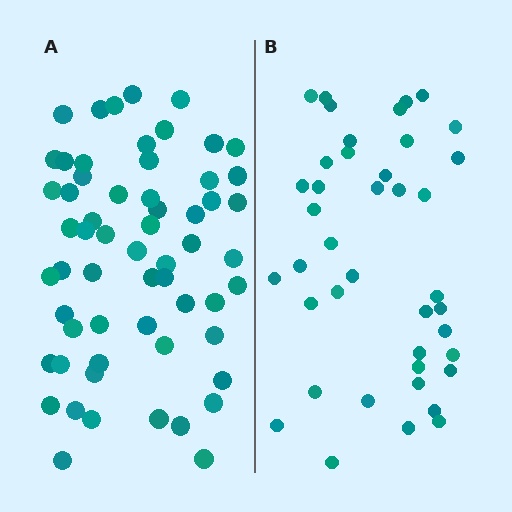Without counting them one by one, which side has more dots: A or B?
Region A (the left region) has more dots.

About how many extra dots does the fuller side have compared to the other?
Region A has approximately 20 more dots than region B.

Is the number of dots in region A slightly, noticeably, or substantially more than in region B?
Region A has substantially more. The ratio is roughly 1.5 to 1.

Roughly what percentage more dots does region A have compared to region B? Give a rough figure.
About 45% more.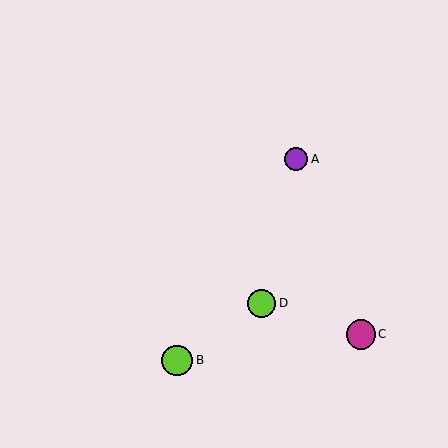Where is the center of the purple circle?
The center of the purple circle is at (296, 159).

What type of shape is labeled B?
Shape B is a lime circle.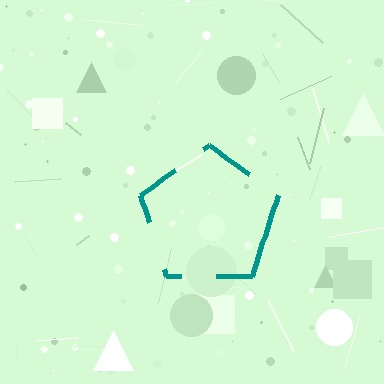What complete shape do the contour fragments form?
The contour fragments form a pentagon.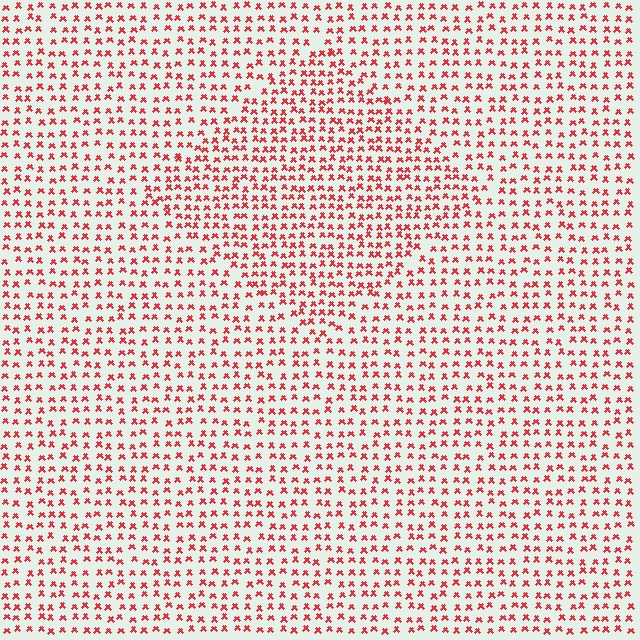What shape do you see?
I see a diamond.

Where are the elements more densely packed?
The elements are more densely packed inside the diamond boundary.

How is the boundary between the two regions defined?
The boundary is defined by a change in element density (approximately 1.4x ratio). All elements are the same color, size, and shape.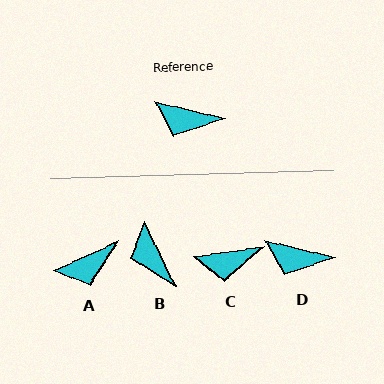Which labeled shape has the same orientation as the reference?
D.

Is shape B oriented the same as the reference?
No, it is off by about 50 degrees.